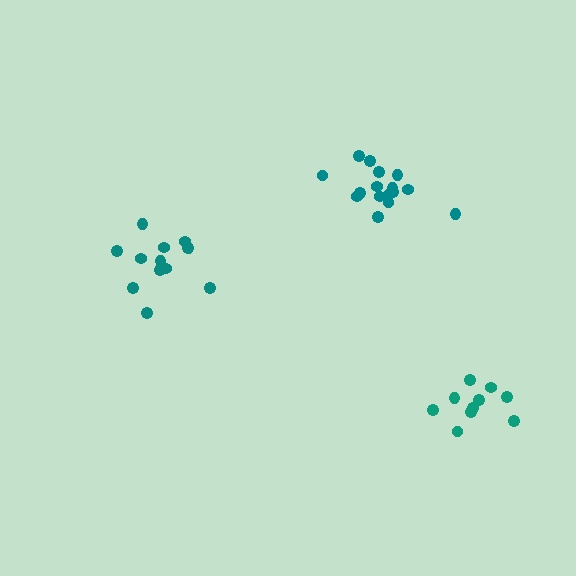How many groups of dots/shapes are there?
There are 3 groups.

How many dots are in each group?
Group 1: 16 dots, Group 2: 13 dots, Group 3: 10 dots (39 total).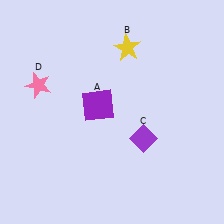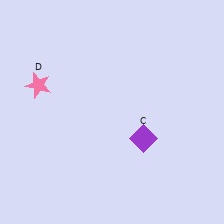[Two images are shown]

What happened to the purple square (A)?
The purple square (A) was removed in Image 2. It was in the top-left area of Image 1.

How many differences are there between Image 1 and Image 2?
There are 2 differences between the two images.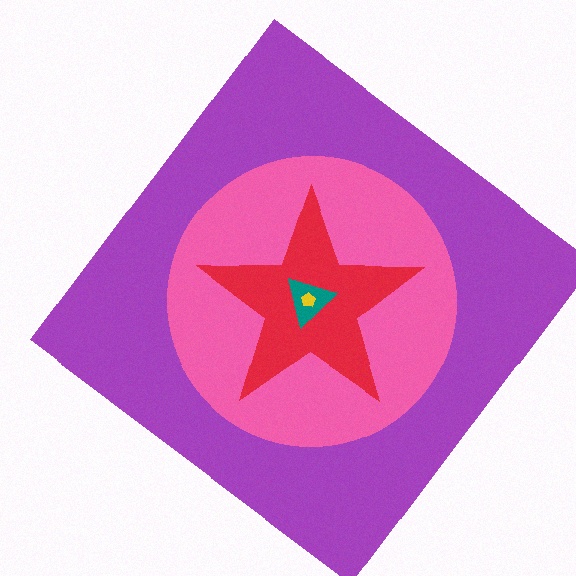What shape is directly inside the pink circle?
The red star.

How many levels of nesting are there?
5.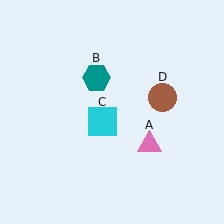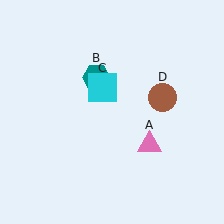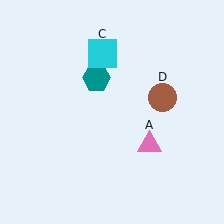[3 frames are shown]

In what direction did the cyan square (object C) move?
The cyan square (object C) moved up.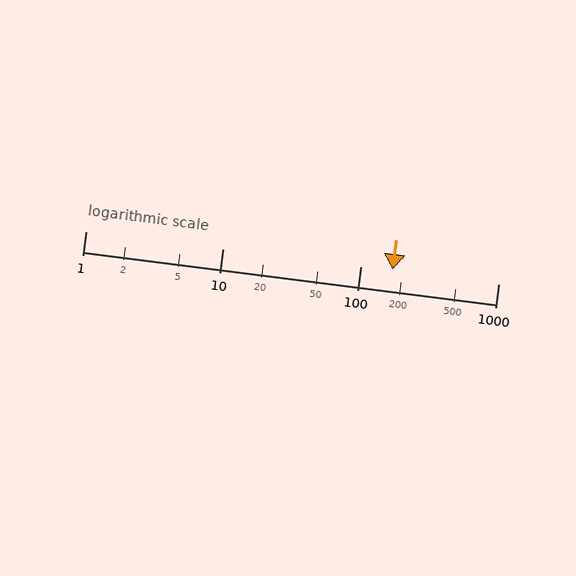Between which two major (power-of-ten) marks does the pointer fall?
The pointer is between 100 and 1000.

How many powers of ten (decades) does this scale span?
The scale spans 3 decades, from 1 to 1000.